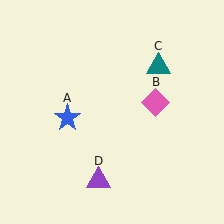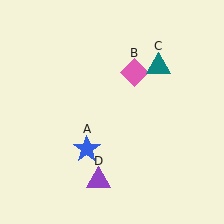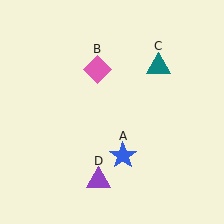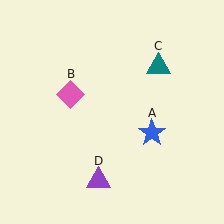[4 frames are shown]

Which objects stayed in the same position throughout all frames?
Teal triangle (object C) and purple triangle (object D) remained stationary.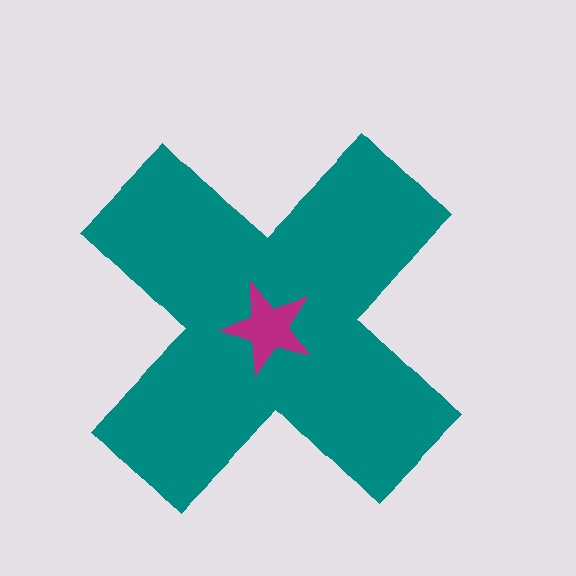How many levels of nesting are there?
2.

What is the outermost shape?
The teal cross.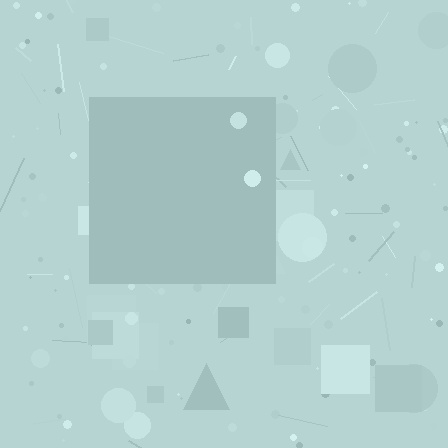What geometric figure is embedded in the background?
A square is embedded in the background.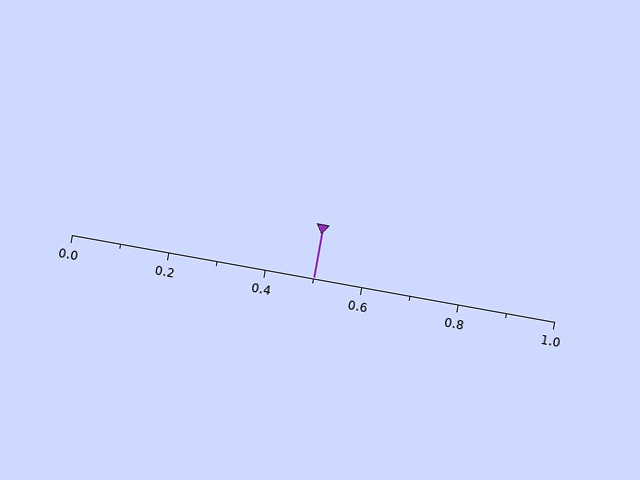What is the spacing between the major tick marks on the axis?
The major ticks are spaced 0.2 apart.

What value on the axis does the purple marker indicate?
The marker indicates approximately 0.5.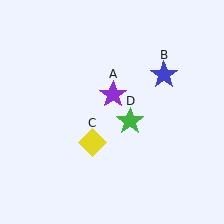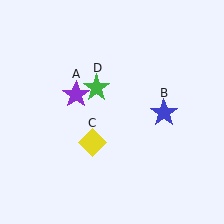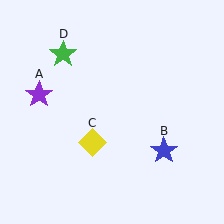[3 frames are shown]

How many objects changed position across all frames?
3 objects changed position: purple star (object A), blue star (object B), green star (object D).